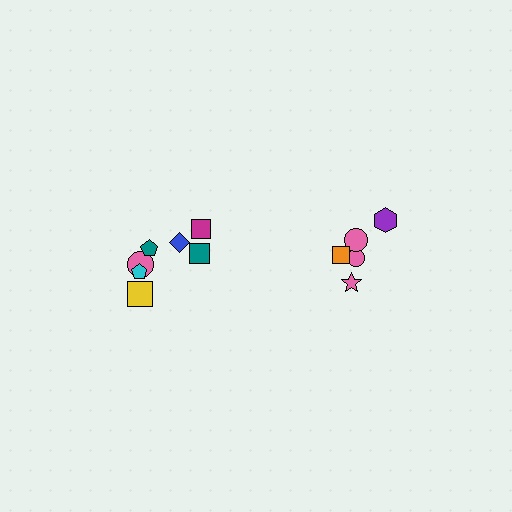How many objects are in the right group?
There are 5 objects.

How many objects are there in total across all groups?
There are 12 objects.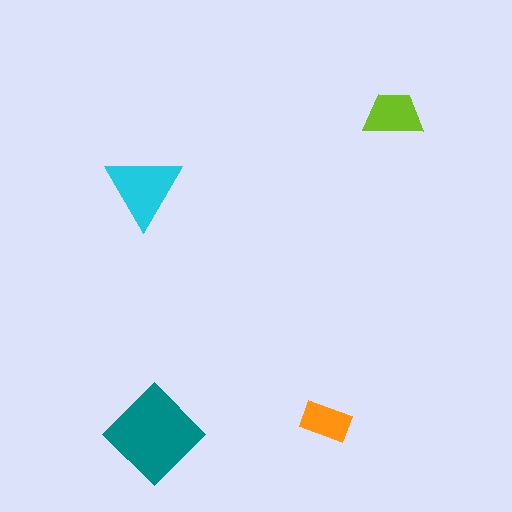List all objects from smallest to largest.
The orange rectangle, the lime trapezoid, the cyan triangle, the teal diamond.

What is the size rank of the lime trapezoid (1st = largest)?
3rd.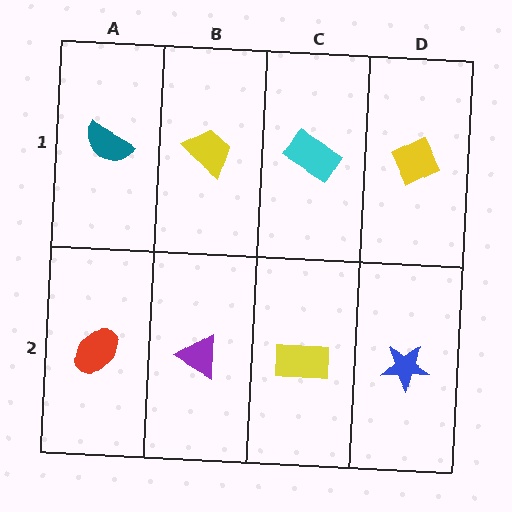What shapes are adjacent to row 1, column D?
A blue star (row 2, column D), a cyan rectangle (row 1, column C).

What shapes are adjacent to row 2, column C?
A cyan rectangle (row 1, column C), a purple triangle (row 2, column B), a blue star (row 2, column D).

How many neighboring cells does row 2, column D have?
2.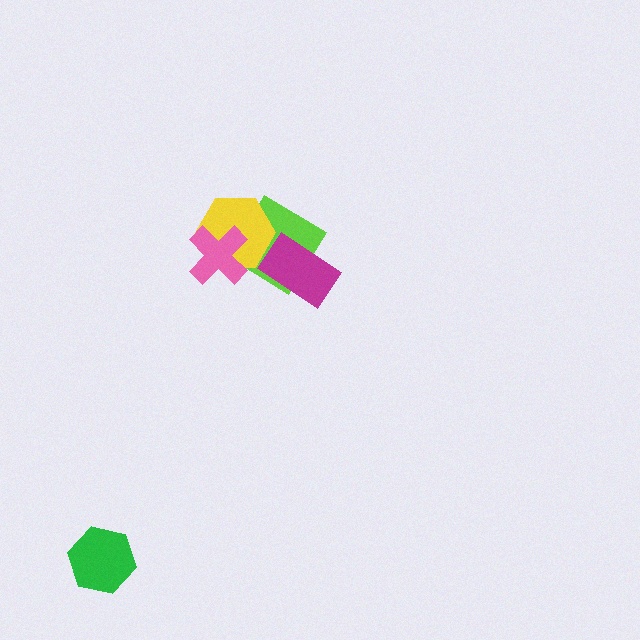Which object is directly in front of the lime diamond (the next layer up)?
The yellow hexagon is directly in front of the lime diamond.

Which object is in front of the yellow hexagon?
The pink cross is in front of the yellow hexagon.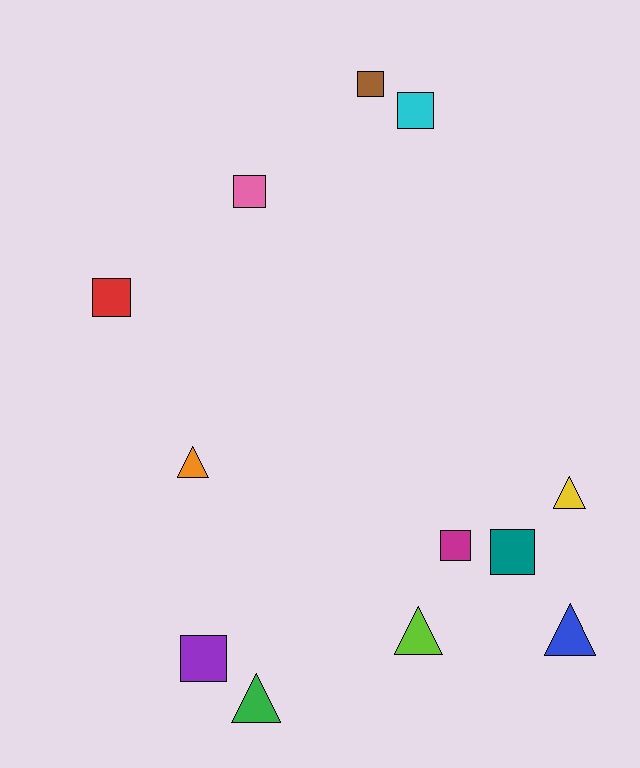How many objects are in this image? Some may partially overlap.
There are 12 objects.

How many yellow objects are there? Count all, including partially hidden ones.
There is 1 yellow object.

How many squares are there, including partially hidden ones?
There are 7 squares.